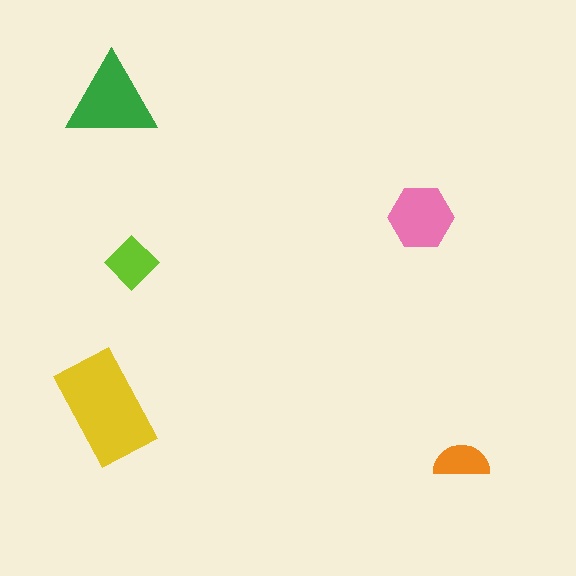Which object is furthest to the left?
The yellow rectangle is leftmost.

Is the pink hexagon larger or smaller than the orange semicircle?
Larger.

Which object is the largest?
The yellow rectangle.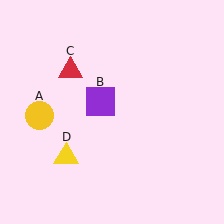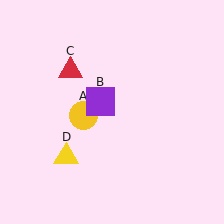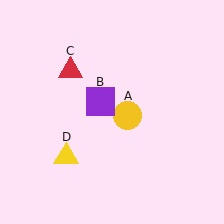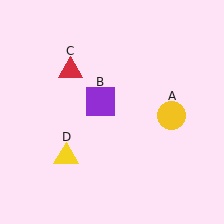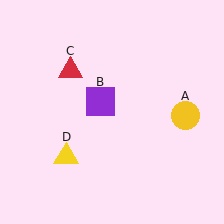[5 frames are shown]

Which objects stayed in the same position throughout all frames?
Purple square (object B) and red triangle (object C) and yellow triangle (object D) remained stationary.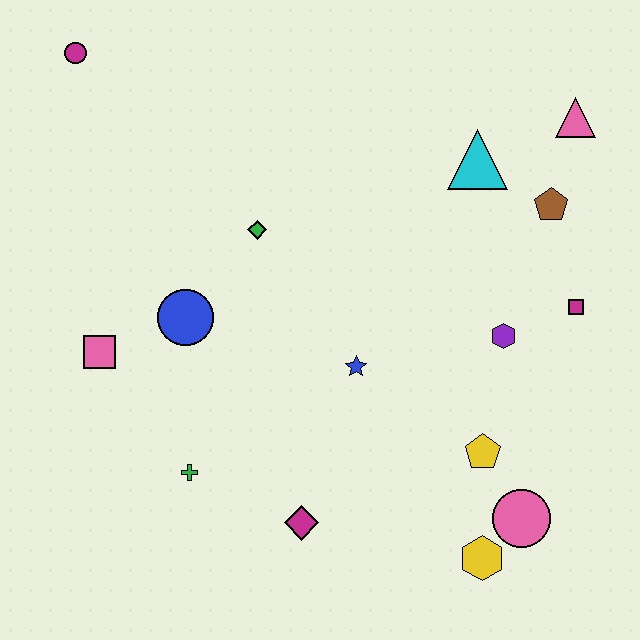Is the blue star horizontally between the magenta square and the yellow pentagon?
No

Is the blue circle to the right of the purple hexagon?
No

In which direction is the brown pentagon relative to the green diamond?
The brown pentagon is to the right of the green diamond.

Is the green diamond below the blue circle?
No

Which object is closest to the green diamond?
The blue circle is closest to the green diamond.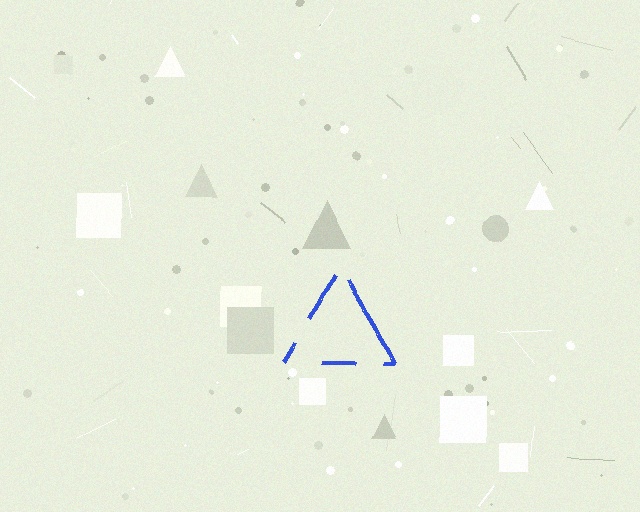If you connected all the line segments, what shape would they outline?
They would outline a triangle.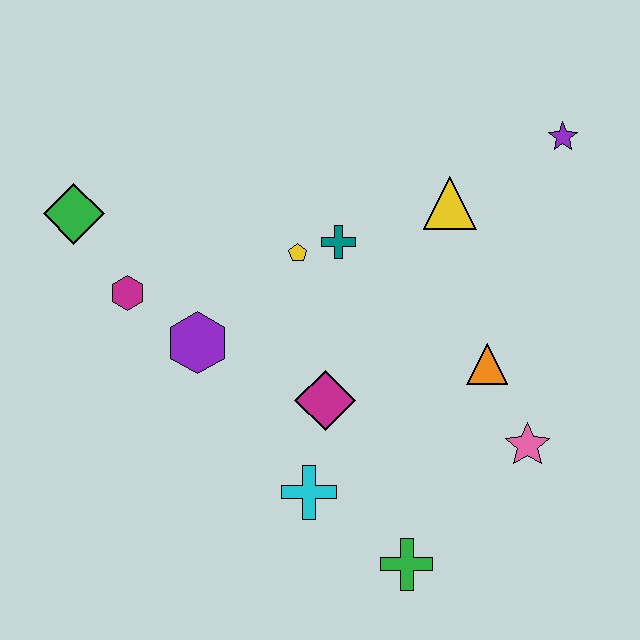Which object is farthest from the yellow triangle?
The green diamond is farthest from the yellow triangle.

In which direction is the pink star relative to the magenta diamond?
The pink star is to the right of the magenta diamond.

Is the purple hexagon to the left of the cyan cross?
Yes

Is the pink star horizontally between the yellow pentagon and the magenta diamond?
No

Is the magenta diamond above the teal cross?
No